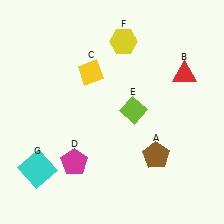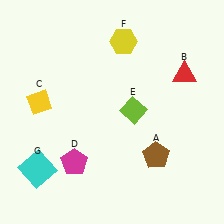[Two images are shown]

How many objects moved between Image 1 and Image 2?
1 object moved between the two images.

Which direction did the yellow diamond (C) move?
The yellow diamond (C) moved left.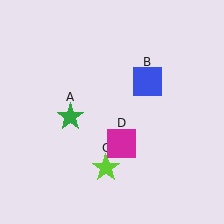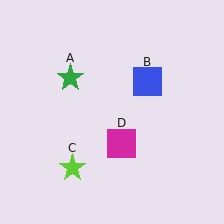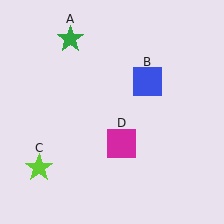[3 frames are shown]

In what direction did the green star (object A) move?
The green star (object A) moved up.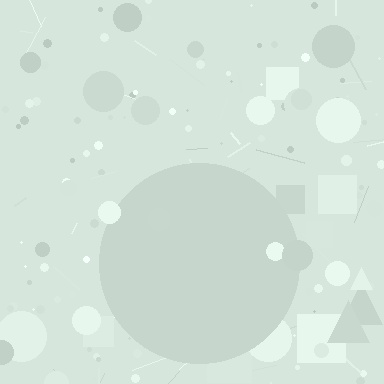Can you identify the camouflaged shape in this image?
The camouflaged shape is a circle.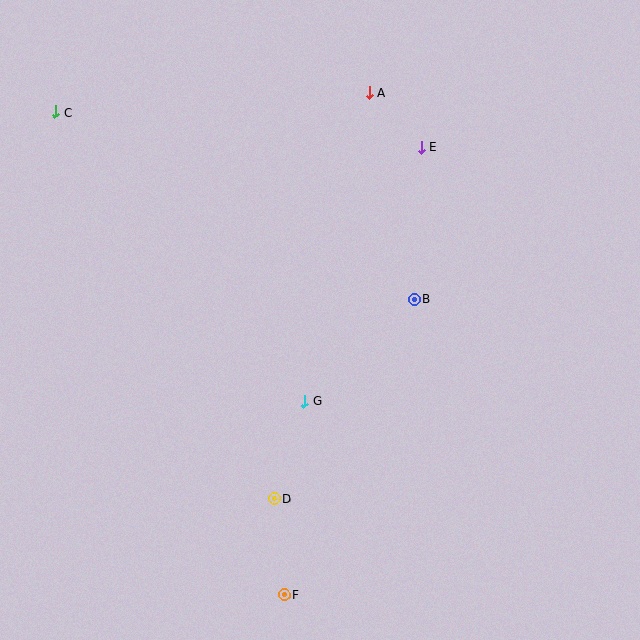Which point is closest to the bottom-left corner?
Point F is closest to the bottom-left corner.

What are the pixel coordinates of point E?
Point E is at (421, 147).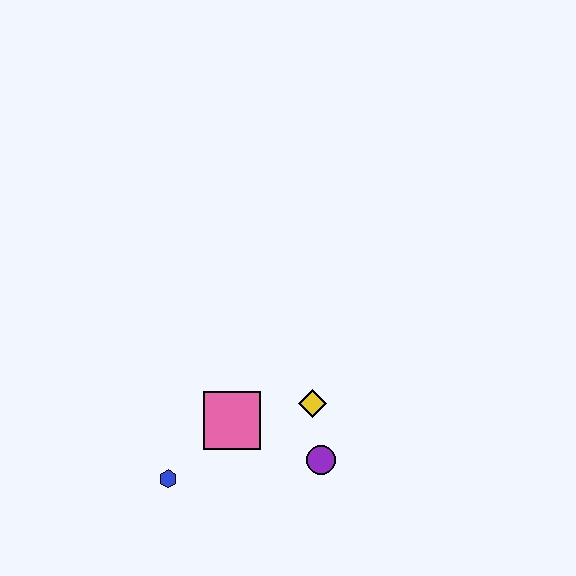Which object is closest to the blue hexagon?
The pink square is closest to the blue hexagon.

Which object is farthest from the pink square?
The purple circle is farthest from the pink square.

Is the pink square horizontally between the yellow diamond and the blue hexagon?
Yes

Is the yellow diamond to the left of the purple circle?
Yes